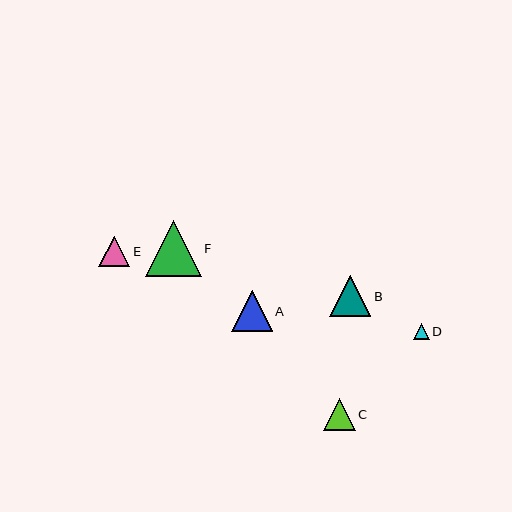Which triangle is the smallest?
Triangle D is the smallest with a size of approximately 16 pixels.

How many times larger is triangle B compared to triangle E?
Triangle B is approximately 1.3 times the size of triangle E.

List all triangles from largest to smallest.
From largest to smallest: F, B, A, C, E, D.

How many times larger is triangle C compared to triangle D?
Triangle C is approximately 2.0 times the size of triangle D.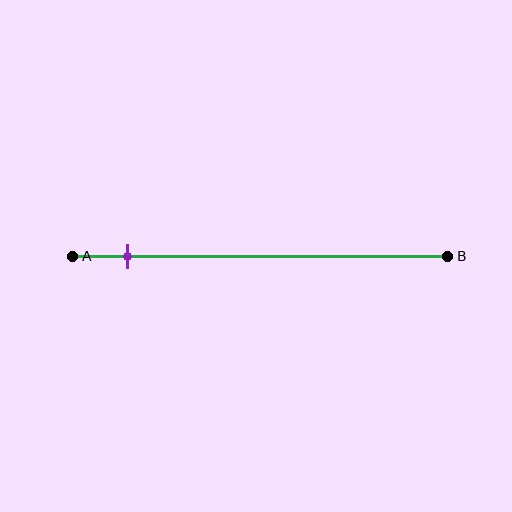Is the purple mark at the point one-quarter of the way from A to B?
No, the mark is at about 15% from A, not at the 25% one-quarter point.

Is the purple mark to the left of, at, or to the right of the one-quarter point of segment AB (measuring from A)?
The purple mark is to the left of the one-quarter point of segment AB.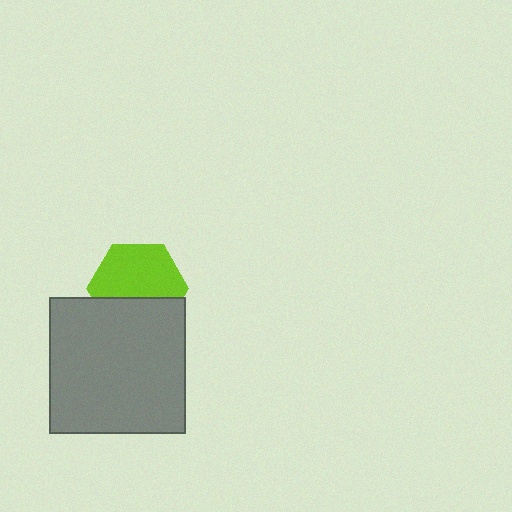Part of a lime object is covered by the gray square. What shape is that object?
It is a hexagon.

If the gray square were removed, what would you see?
You would see the complete lime hexagon.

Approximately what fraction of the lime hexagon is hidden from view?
Roughly 37% of the lime hexagon is hidden behind the gray square.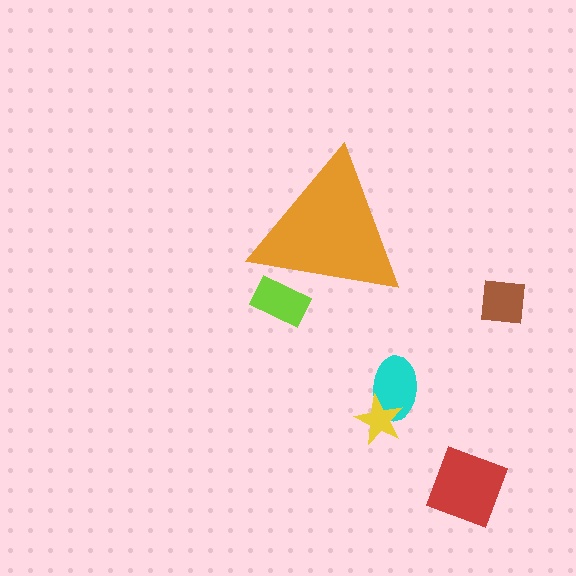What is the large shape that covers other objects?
An orange triangle.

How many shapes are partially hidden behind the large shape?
1 shape is partially hidden.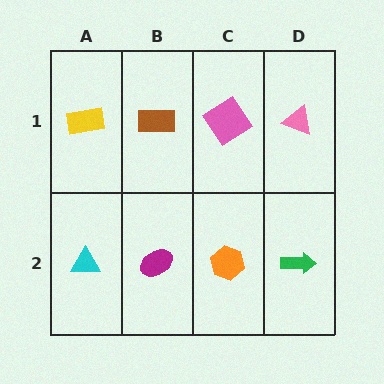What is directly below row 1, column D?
A green arrow.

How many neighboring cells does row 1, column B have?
3.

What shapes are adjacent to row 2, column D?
A pink triangle (row 1, column D), an orange hexagon (row 2, column C).